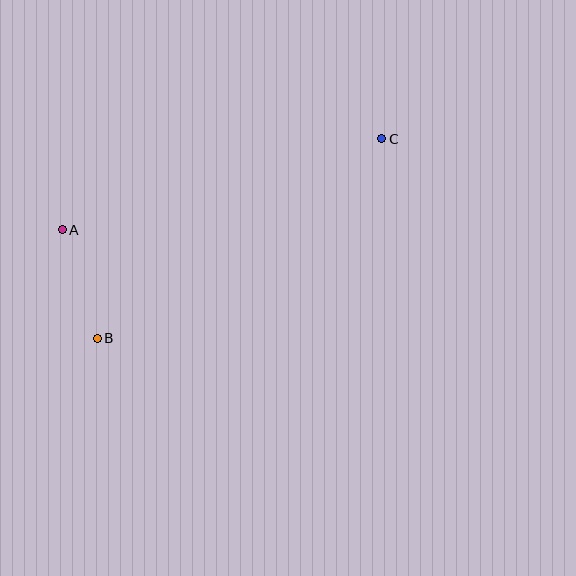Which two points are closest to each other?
Points A and B are closest to each other.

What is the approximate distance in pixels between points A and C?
The distance between A and C is approximately 332 pixels.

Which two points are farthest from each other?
Points B and C are farthest from each other.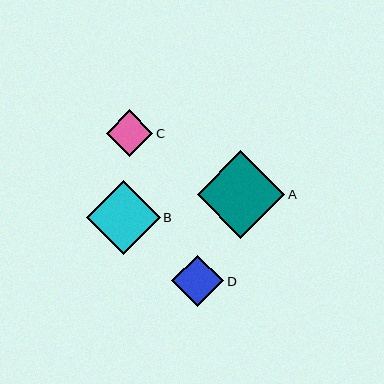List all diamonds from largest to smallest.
From largest to smallest: A, B, D, C.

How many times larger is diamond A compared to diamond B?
Diamond A is approximately 1.2 times the size of diamond B.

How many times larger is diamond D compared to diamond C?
Diamond D is approximately 1.1 times the size of diamond C.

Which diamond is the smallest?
Diamond C is the smallest with a size of approximately 47 pixels.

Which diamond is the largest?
Diamond A is the largest with a size of approximately 88 pixels.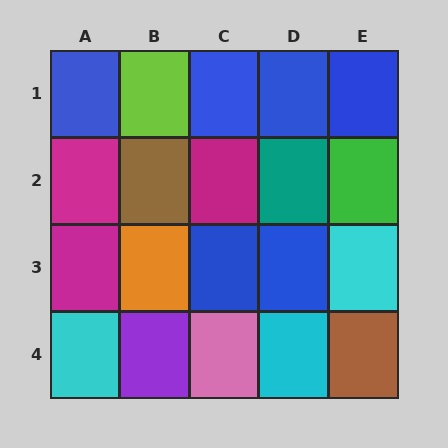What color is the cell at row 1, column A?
Blue.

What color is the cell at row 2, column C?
Magenta.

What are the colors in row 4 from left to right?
Cyan, purple, pink, cyan, brown.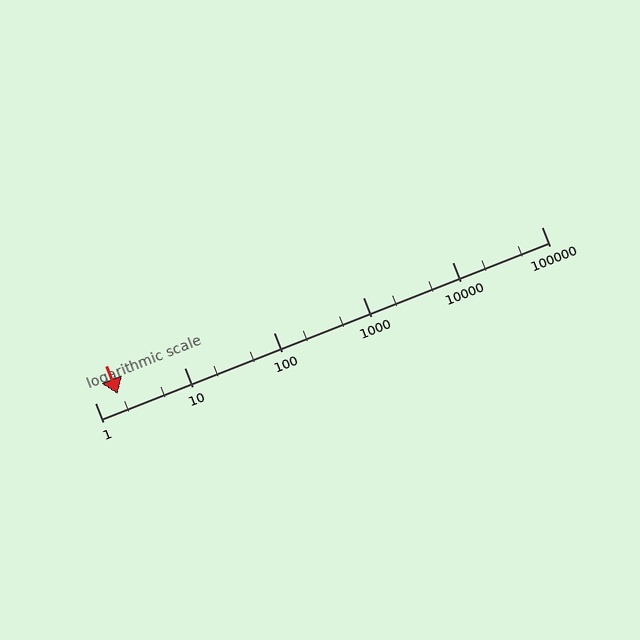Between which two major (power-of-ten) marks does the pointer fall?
The pointer is between 1 and 10.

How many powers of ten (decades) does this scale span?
The scale spans 5 decades, from 1 to 100000.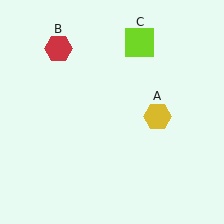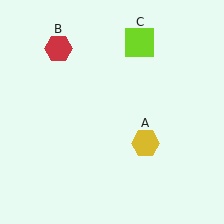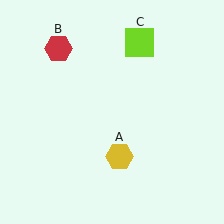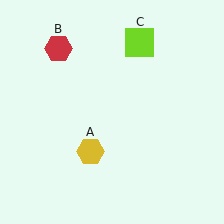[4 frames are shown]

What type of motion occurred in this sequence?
The yellow hexagon (object A) rotated clockwise around the center of the scene.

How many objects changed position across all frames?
1 object changed position: yellow hexagon (object A).